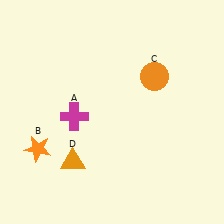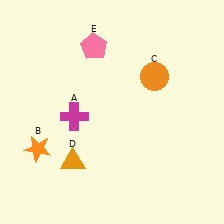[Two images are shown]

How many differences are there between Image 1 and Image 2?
There is 1 difference between the two images.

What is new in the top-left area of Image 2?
A pink pentagon (E) was added in the top-left area of Image 2.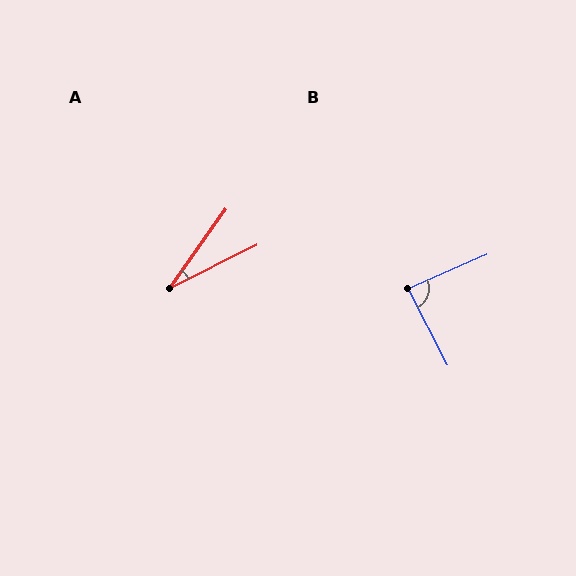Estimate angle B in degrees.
Approximately 86 degrees.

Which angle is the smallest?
A, at approximately 28 degrees.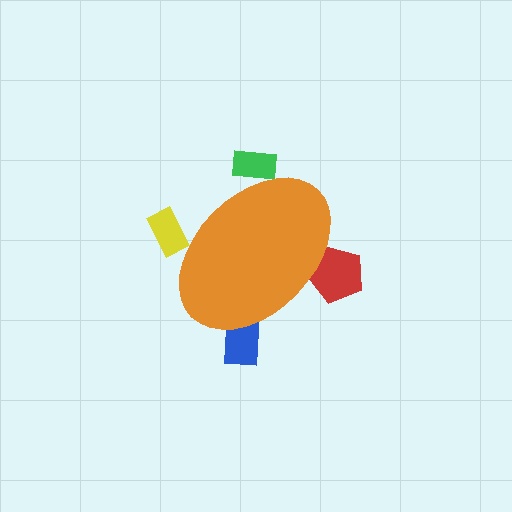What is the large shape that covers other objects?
An orange ellipse.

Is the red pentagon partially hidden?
Yes, the red pentagon is partially hidden behind the orange ellipse.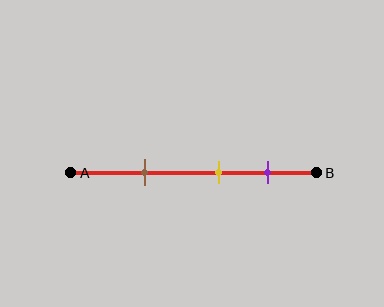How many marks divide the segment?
There are 3 marks dividing the segment.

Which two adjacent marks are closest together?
The yellow and purple marks are the closest adjacent pair.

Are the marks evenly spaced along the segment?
Yes, the marks are approximately evenly spaced.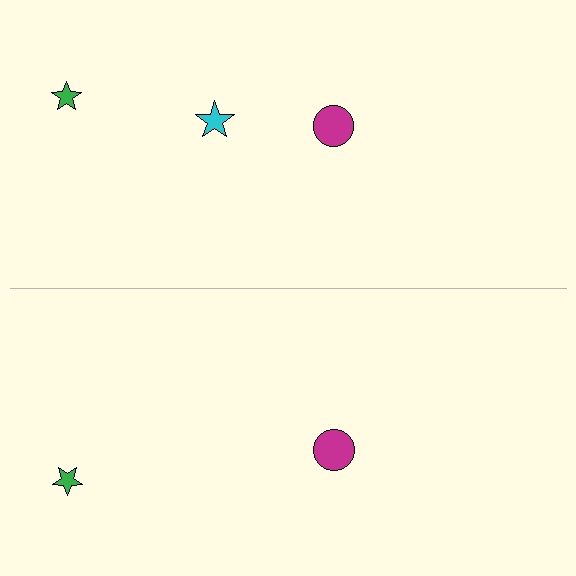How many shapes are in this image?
There are 5 shapes in this image.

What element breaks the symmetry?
A cyan star is missing from the bottom side.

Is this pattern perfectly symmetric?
No, the pattern is not perfectly symmetric. A cyan star is missing from the bottom side.